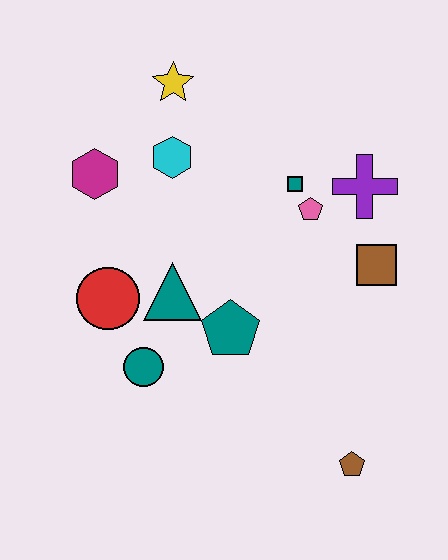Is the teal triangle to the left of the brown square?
Yes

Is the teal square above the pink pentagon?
Yes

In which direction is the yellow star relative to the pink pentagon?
The yellow star is to the left of the pink pentagon.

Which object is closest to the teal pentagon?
The teal triangle is closest to the teal pentagon.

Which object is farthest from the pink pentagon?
The brown pentagon is farthest from the pink pentagon.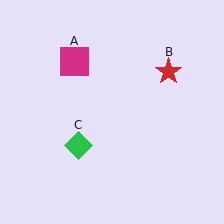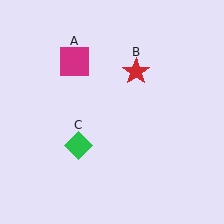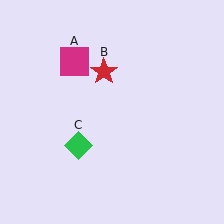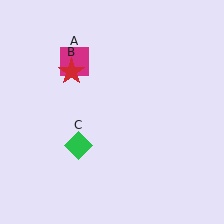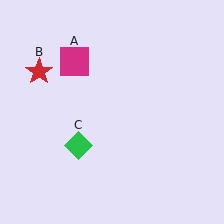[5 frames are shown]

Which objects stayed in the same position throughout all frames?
Magenta square (object A) and green diamond (object C) remained stationary.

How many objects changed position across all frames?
1 object changed position: red star (object B).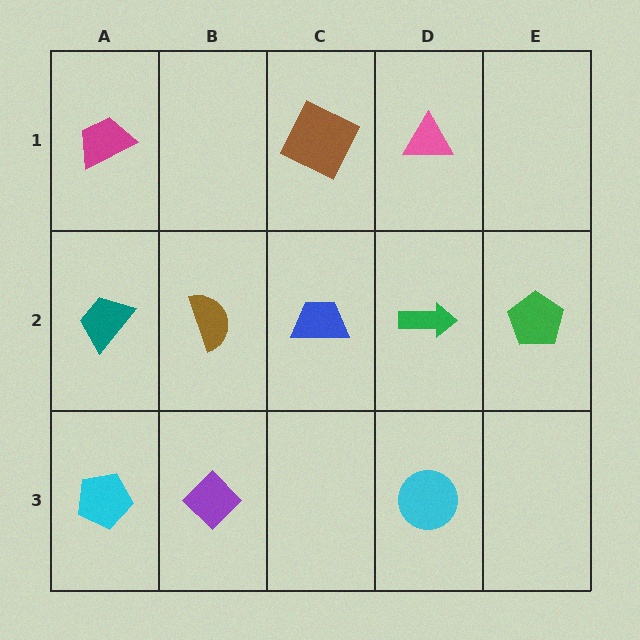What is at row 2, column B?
A brown semicircle.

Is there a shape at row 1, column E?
No, that cell is empty.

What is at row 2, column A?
A teal trapezoid.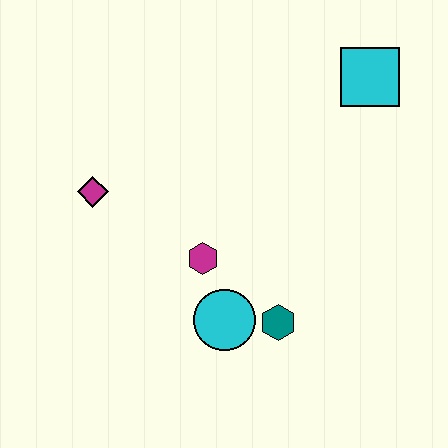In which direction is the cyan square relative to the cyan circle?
The cyan square is above the cyan circle.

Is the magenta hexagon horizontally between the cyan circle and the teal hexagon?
No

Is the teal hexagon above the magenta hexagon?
No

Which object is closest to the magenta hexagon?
The cyan circle is closest to the magenta hexagon.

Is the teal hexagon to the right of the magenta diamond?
Yes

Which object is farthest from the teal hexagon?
The cyan square is farthest from the teal hexagon.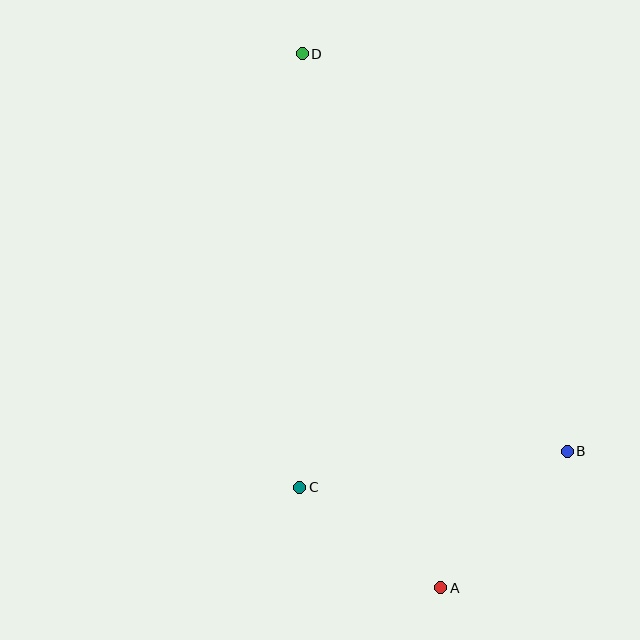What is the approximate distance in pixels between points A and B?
The distance between A and B is approximately 186 pixels.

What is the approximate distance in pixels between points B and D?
The distance between B and D is approximately 478 pixels.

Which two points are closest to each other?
Points A and C are closest to each other.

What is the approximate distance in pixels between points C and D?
The distance between C and D is approximately 433 pixels.